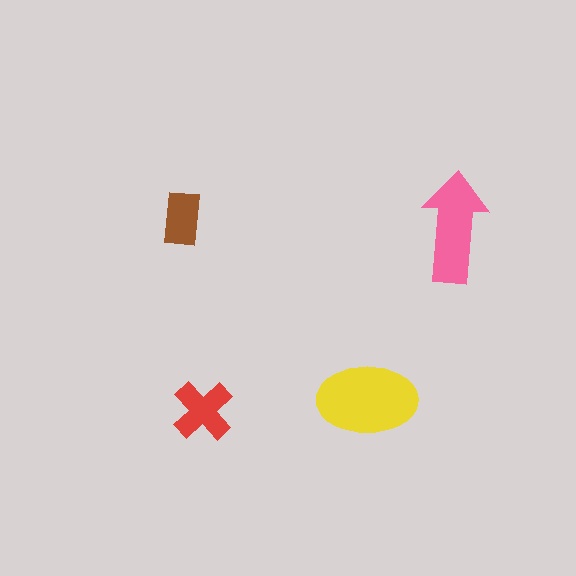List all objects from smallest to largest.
The brown rectangle, the red cross, the pink arrow, the yellow ellipse.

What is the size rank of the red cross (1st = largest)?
3rd.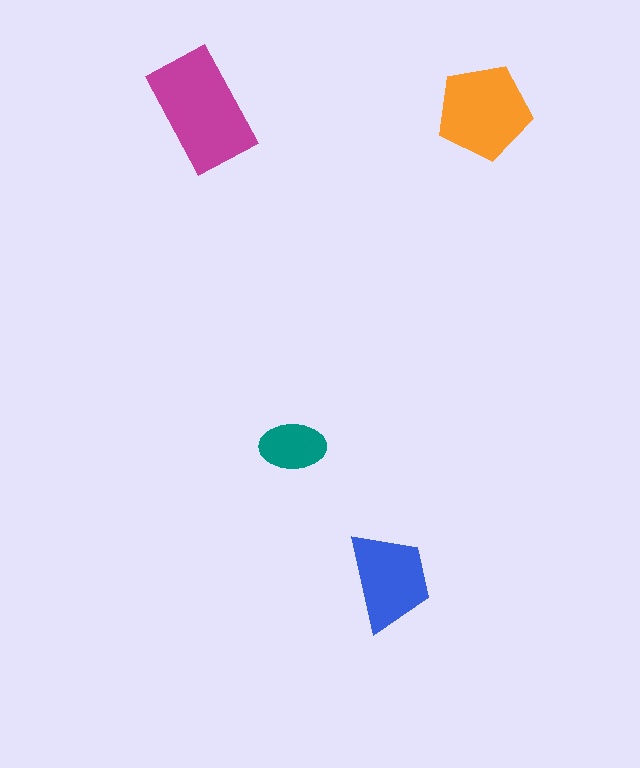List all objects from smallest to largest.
The teal ellipse, the blue trapezoid, the orange pentagon, the magenta rectangle.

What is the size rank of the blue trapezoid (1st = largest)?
3rd.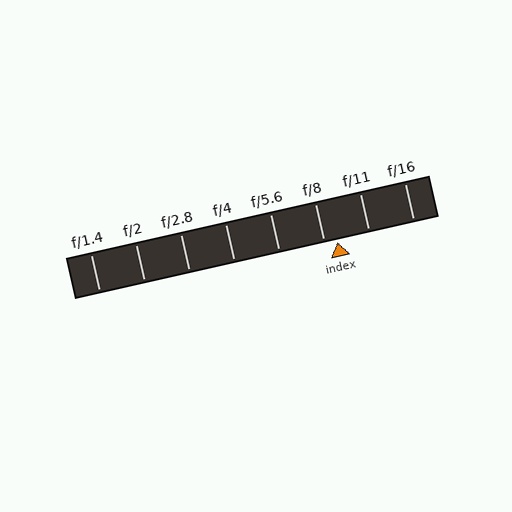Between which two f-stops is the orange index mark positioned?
The index mark is between f/8 and f/11.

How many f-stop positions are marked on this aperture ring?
There are 8 f-stop positions marked.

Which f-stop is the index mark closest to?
The index mark is closest to f/8.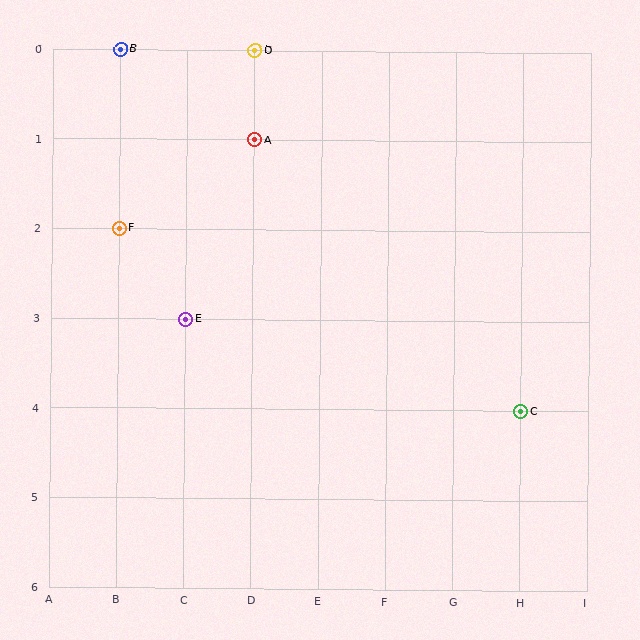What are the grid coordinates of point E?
Point E is at grid coordinates (C, 3).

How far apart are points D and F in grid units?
Points D and F are 2 columns and 2 rows apart (about 2.8 grid units diagonally).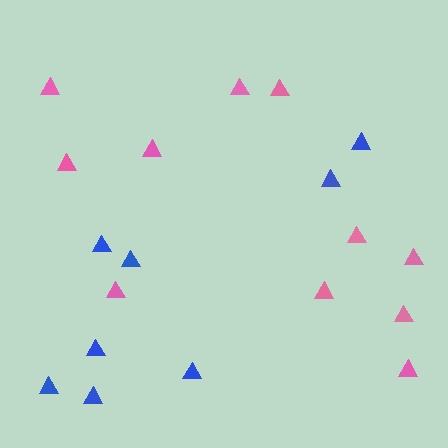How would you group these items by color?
There are 2 groups: one group of pink triangles (11) and one group of blue triangles (8).